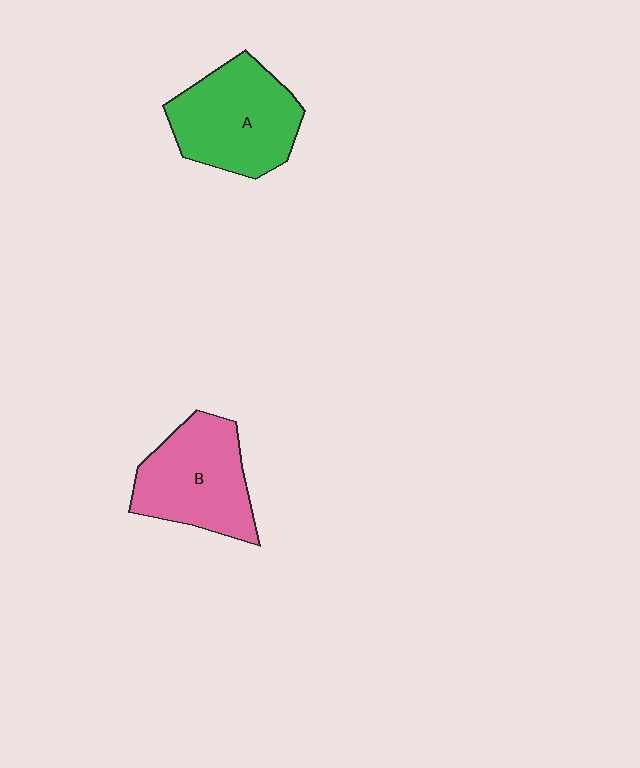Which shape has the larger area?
Shape A (green).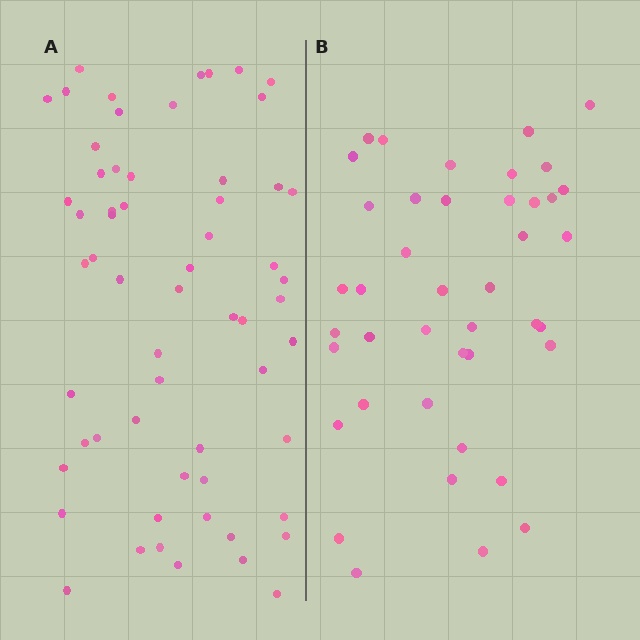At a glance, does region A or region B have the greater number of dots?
Region A (the left region) has more dots.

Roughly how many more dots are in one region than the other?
Region A has approximately 20 more dots than region B.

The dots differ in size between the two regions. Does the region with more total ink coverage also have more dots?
No. Region B has more total ink coverage because its dots are larger, but region A actually contains more individual dots. Total area can be misleading — the number of items is what matters here.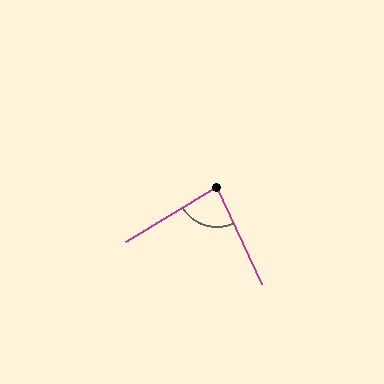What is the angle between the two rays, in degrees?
Approximately 84 degrees.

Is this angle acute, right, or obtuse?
It is acute.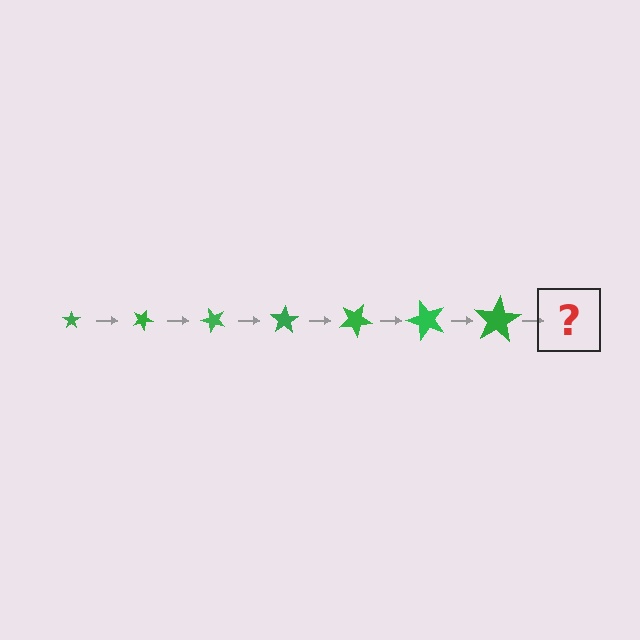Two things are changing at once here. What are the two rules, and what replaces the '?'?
The two rules are that the star grows larger each step and it rotates 25 degrees each step. The '?' should be a star, larger than the previous one and rotated 175 degrees from the start.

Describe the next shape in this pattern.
It should be a star, larger than the previous one and rotated 175 degrees from the start.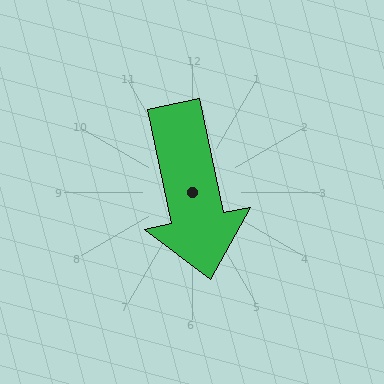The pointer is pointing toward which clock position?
Roughly 6 o'clock.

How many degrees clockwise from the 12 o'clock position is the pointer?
Approximately 168 degrees.